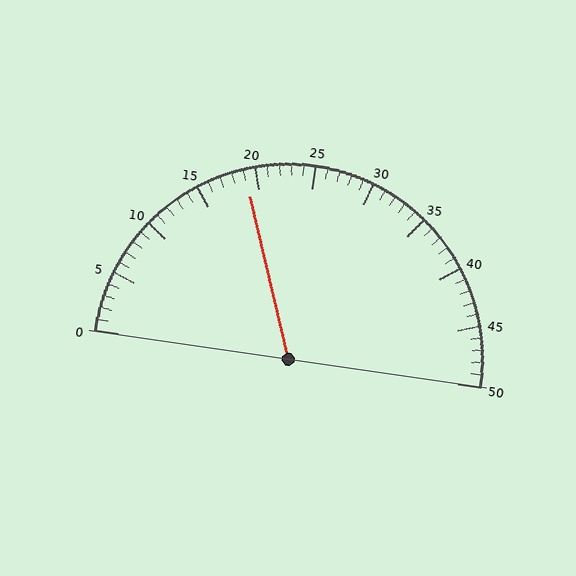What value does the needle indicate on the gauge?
The needle indicates approximately 19.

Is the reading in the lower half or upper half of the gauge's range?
The reading is in the lower half of the range (0 to 50).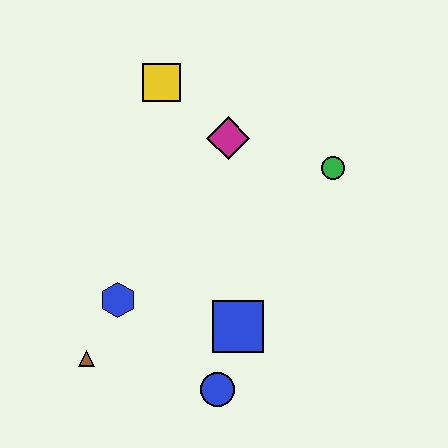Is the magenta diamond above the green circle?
Yes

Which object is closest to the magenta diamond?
The yellow square is closest to the magenta diamond.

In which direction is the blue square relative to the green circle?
The blue square is below the green circle.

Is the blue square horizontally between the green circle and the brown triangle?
Yes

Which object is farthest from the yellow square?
The blue circle is farthest from the yellow square.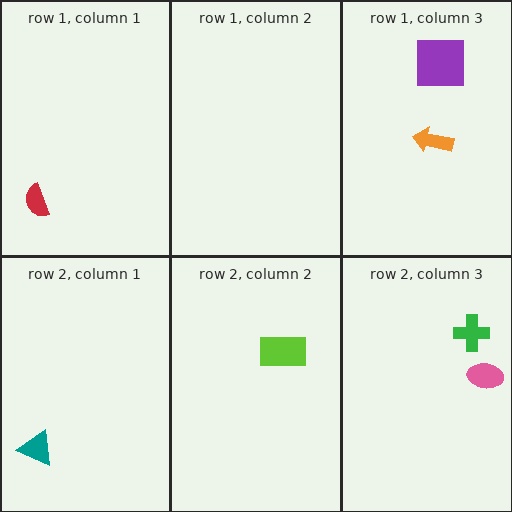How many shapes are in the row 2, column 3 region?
2.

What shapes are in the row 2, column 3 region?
The green cross, the pink ellipse.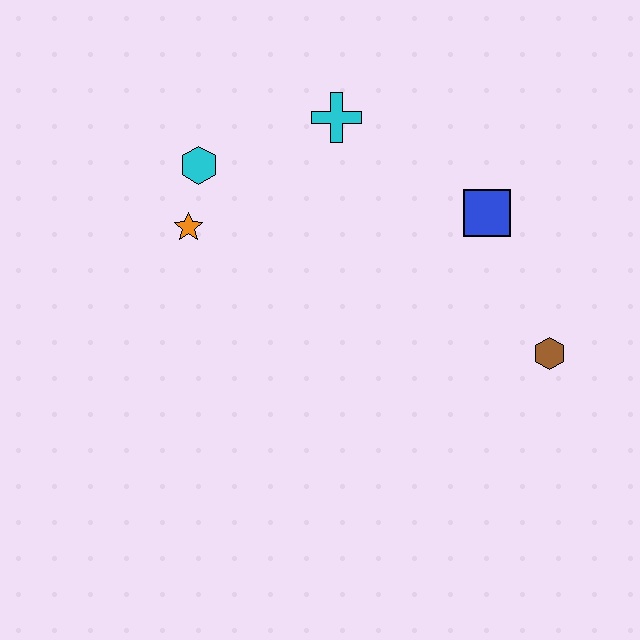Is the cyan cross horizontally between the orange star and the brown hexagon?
Yes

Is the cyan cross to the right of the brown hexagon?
No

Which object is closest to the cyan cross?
The cyan hexagon is closest to the cyan cross.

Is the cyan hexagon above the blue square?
Yes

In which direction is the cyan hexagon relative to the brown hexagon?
The cyan hexagon is to the left of the brown hexagon.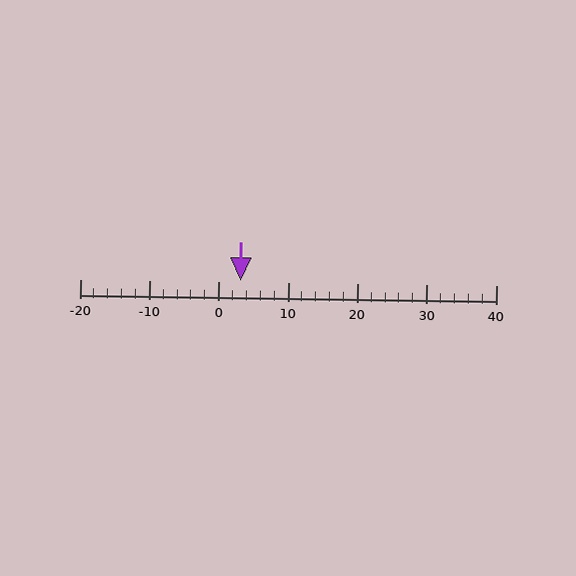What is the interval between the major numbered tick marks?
The major tick marks are spaced 10 units apart.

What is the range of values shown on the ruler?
The ruler shows values from -20 to 40.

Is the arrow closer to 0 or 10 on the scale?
The arrow is closer to 0.